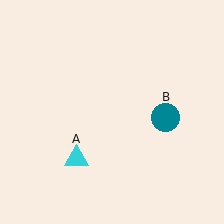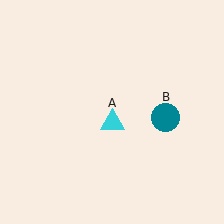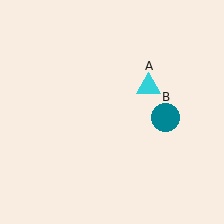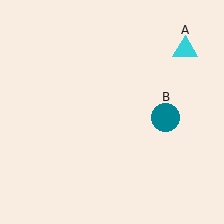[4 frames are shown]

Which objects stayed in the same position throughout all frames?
Teal circle (object B) remained stationary.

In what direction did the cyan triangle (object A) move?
The cyan triangle (object A) moved up and to the right.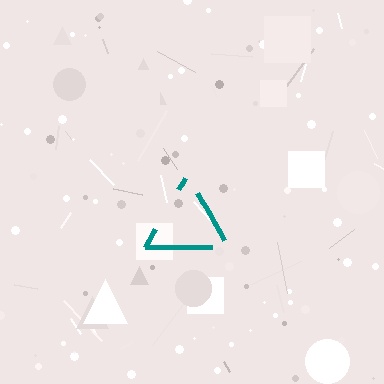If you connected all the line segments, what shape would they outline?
They would outline a triangle.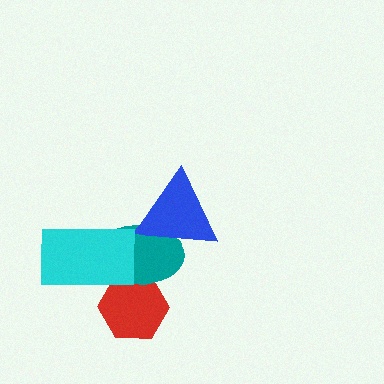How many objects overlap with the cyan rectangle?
2 objects overlap with the cyan rectangle.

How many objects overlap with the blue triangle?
1 object overlaps with the blue triangle.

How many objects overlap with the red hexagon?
2 objects overlap with the red hexagon.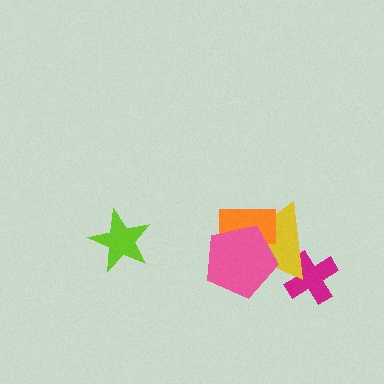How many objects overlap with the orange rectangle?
2 objects overlap with the orange rectangle.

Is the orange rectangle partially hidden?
Yes, it is partially covered by another shape.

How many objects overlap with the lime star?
0 objects overlap with the lime star.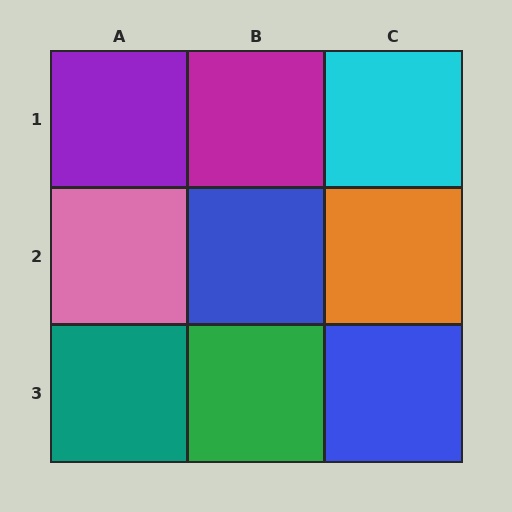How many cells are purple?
1 cell is purple.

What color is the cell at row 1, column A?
Purple.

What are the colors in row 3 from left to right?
Teal, green, blue.